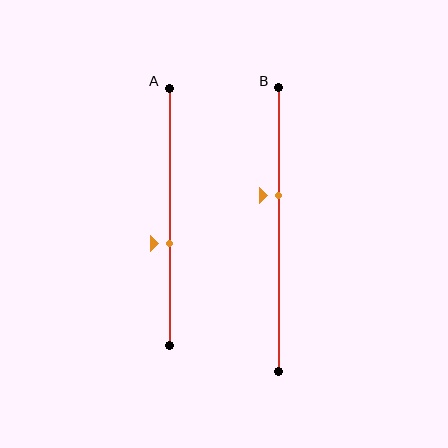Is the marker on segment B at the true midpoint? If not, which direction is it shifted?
No, the marker on segment B is shifted upward by about 12% of the segment length.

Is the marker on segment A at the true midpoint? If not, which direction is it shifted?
No, the marker on segment A is shifted downward by about 10% of the segment length.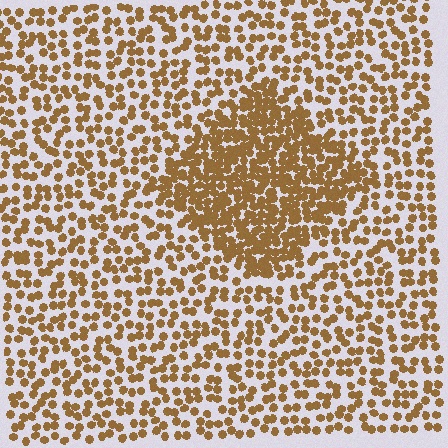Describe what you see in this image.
The image contains small brown elements arranged at two different densities. A diamond-shaped region is visible where the elements are more densely packed than the surrounding area.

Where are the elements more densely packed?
The elements are more densely packed inside the diamond boundary.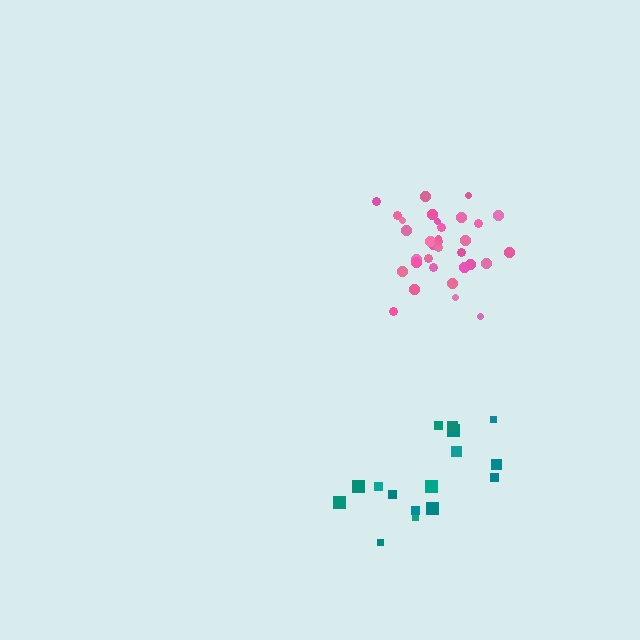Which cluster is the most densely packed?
Pink.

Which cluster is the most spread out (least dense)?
Teal.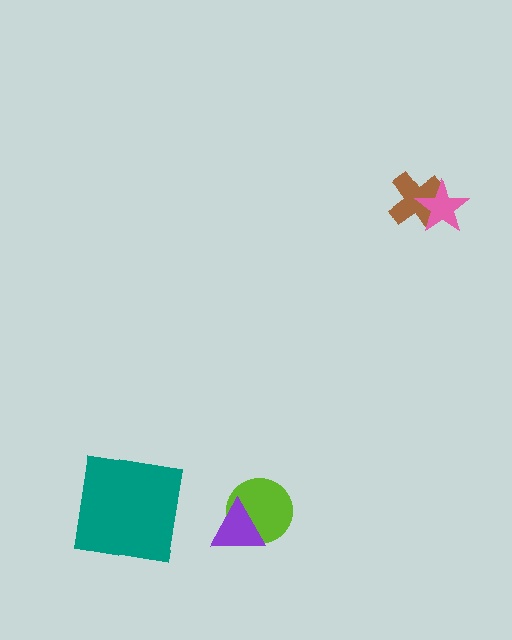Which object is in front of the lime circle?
The purple triangle is in front of the lime circle.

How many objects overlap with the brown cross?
1 object overlaps with the brown cross.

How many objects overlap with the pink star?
1 object overlaps with the pink star.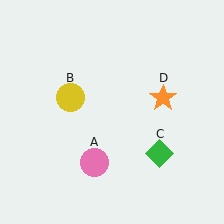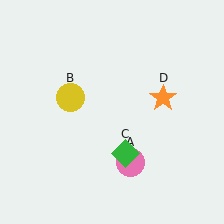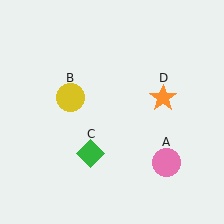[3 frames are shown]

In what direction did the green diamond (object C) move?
The green diamond (object C) moved left.